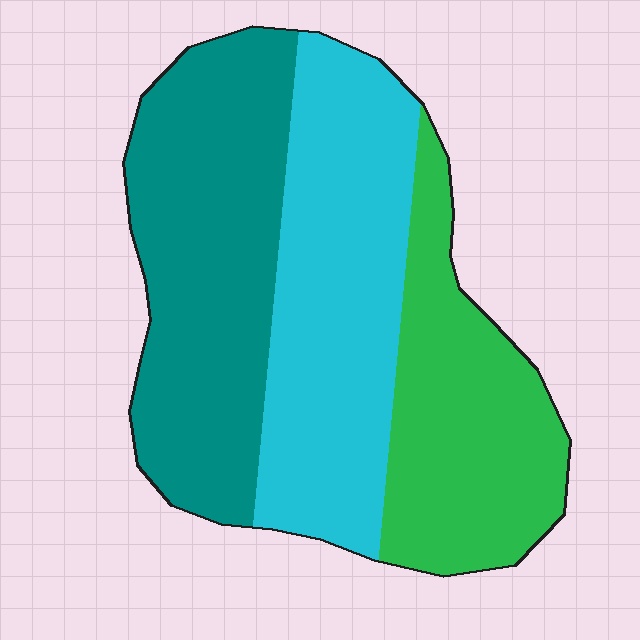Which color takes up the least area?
Green, at roughly 30%.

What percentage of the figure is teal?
Teal takes up about three eighths (3/8) of the figure.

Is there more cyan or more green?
Cyan.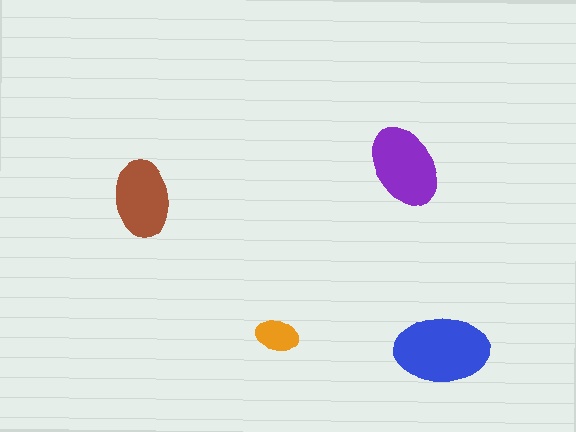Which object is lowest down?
The blue ellipse is bottommost.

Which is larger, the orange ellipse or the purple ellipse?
The purple one.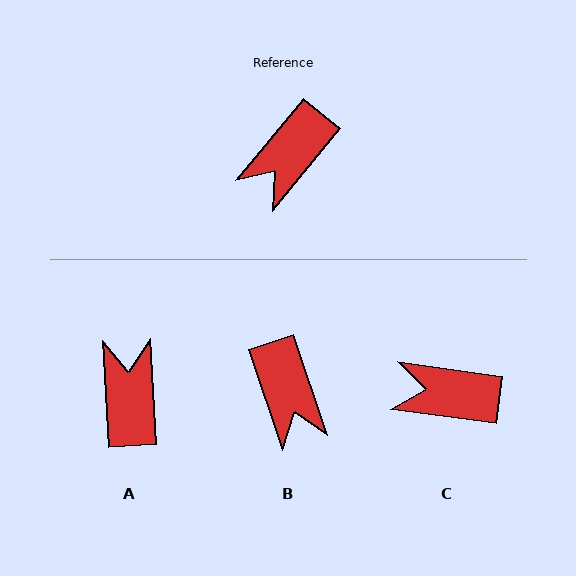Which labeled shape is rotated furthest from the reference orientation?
A, about 138 degrees away.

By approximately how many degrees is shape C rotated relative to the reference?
Approximately 59 degrees clockwise.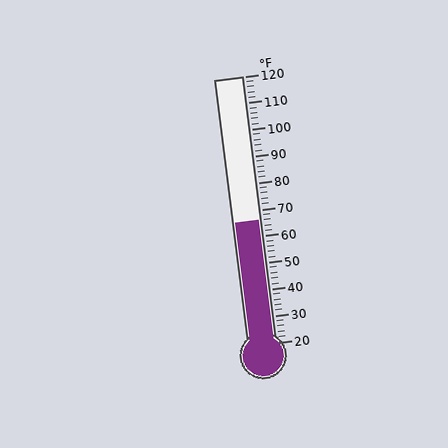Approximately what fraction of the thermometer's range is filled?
The thermometer is filled to approximately 45% of its range.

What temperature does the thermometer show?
The thermometer shows approximately 66°F.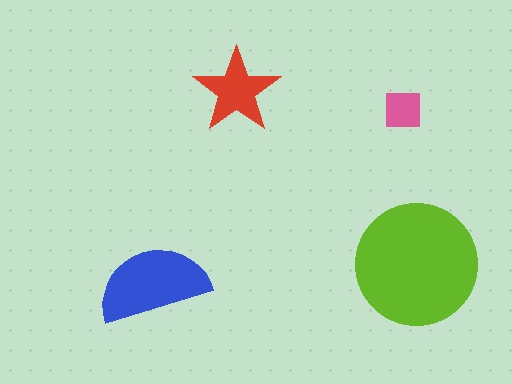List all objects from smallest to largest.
The pink square, the red star, the blue semicircle, the lime circle.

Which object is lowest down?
The blue semicircle is bottommost.